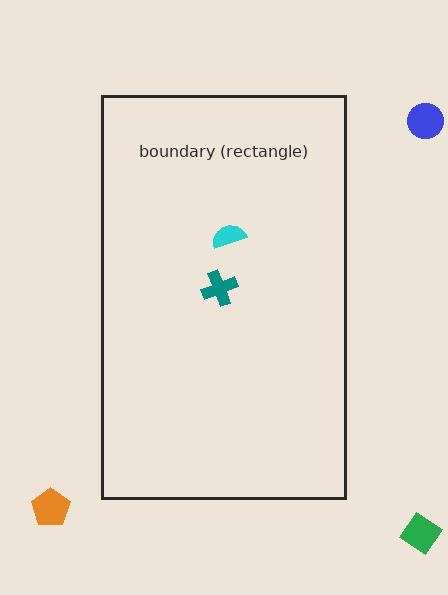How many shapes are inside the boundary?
2 inside, 3 outside.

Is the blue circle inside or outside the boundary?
Outside.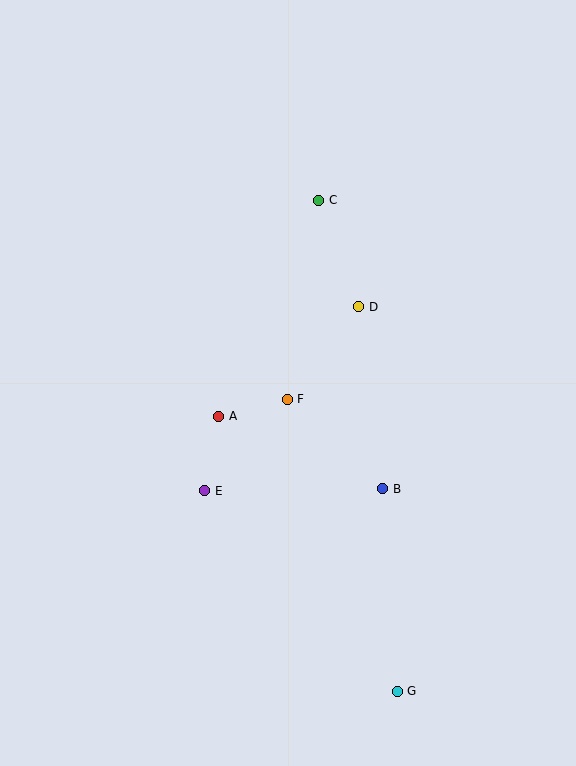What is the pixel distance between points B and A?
The distance between B and A is 179 pixels.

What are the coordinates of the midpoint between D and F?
The midpoint between D and F is at (323, 353).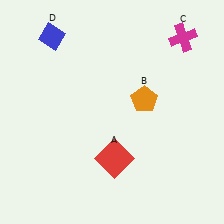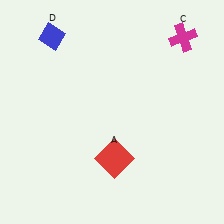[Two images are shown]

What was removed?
The orange pentagon (B) was removed in Image 2.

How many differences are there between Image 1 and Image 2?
There is 1 difference between the two images.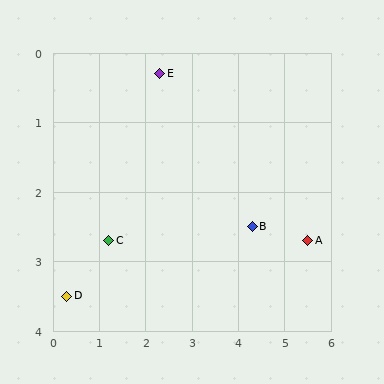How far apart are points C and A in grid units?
Points C and A are about 4.3 grid units apart.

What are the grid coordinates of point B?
Point B is at approximately (4.3, 2.5).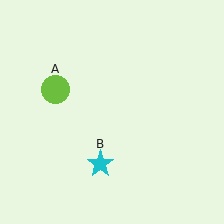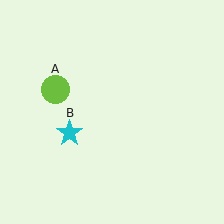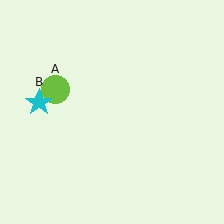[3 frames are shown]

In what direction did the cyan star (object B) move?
The cyan star (object B) moved up and to the left.